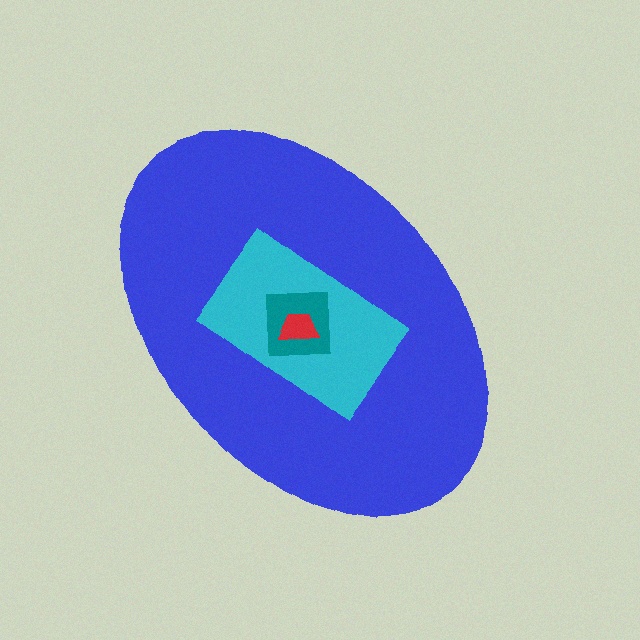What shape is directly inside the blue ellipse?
The cyan rectangle.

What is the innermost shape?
The red trapezoid.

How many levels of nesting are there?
4.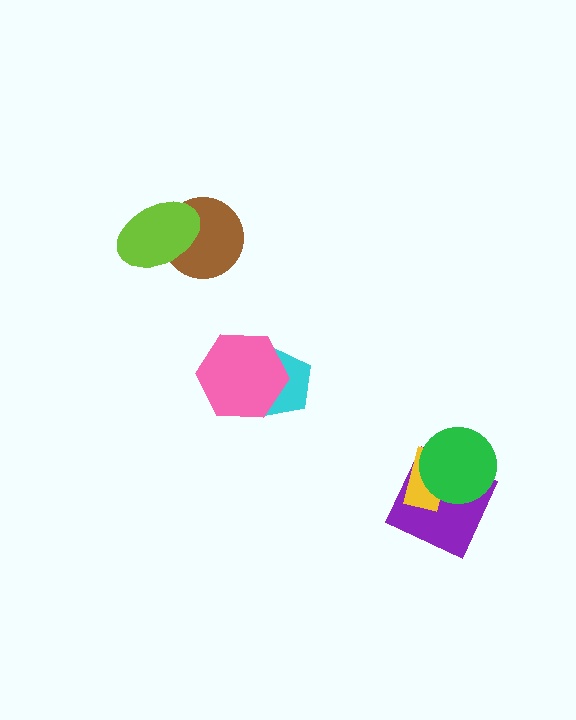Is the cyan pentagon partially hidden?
Yes, it is partially covered by another shape.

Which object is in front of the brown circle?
The lime ellipse is in front of the brown circle.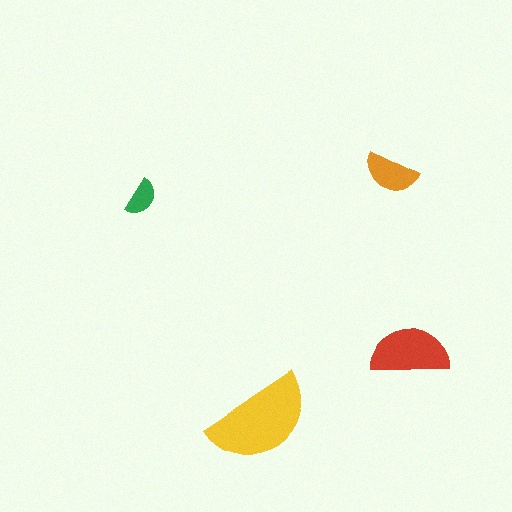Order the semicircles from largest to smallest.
the yellow one, the red one, the orange one, the green one.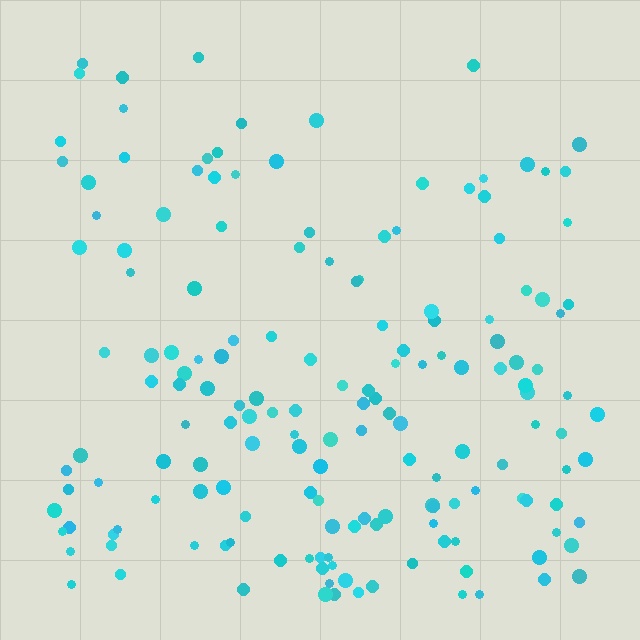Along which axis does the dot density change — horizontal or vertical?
Vertical.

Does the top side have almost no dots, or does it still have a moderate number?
Still a moderate number, just noticeably fewer than the bottom.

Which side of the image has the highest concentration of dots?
The bottom.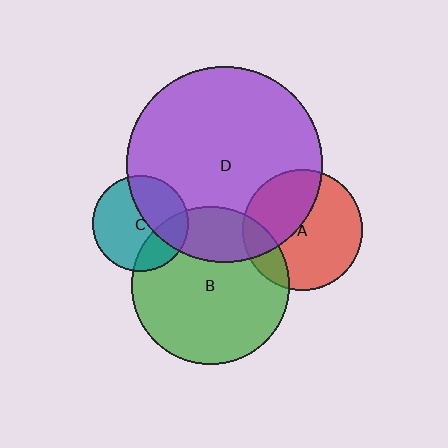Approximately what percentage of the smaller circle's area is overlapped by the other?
Approximately 15%.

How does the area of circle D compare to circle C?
Approximately 4.2 times.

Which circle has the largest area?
Circle D (purple).